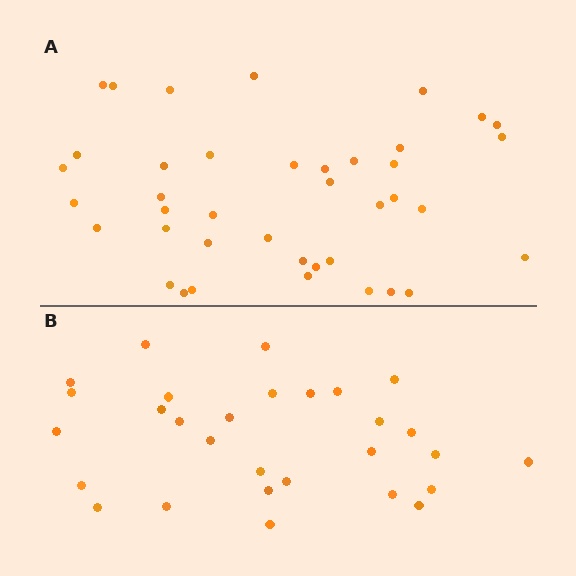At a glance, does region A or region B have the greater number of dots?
Region A (the top region) has more dots.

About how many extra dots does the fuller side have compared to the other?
Region A has roughly 12 or so more dots than region B.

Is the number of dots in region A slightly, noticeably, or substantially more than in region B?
Region A has noticeably more, but not dramatically so. The ratio is roughly 1.4 to 1.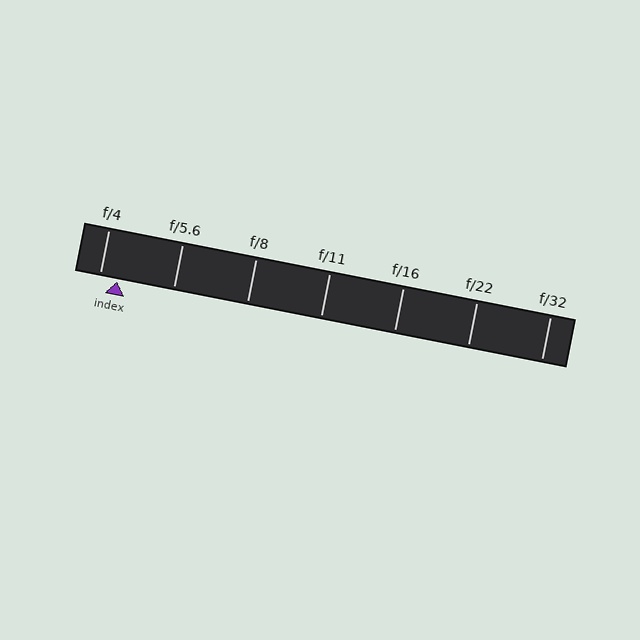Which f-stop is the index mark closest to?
The index mark is closest to f/4.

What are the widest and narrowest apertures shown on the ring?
The widest aperture shown is f/4 and the narrowest is f/32.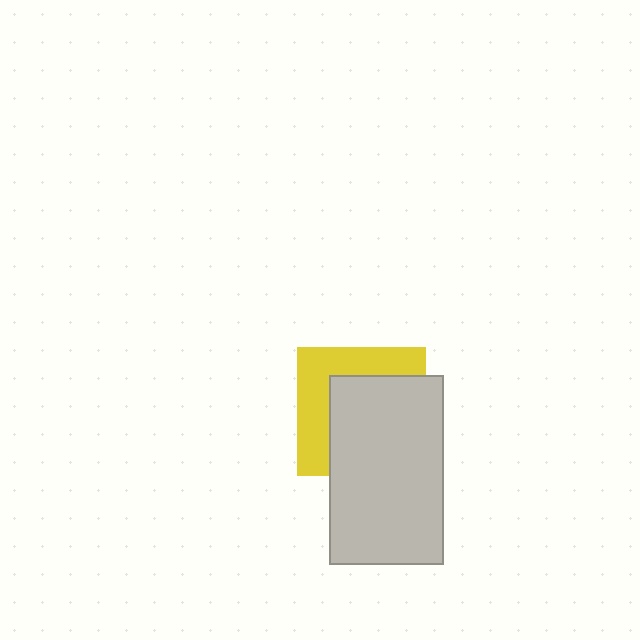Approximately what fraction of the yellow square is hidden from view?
Roughly 59% of the yellow square is hidden behind the light gray rectangle.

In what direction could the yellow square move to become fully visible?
The yellow square could move toward the upper-left. That would shift it out from behind the light gray rectangle entirely.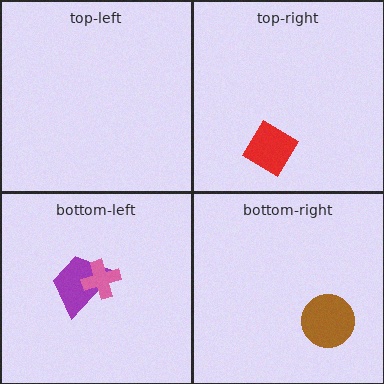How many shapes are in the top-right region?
1.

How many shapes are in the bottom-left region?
2.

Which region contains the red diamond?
The top-right region.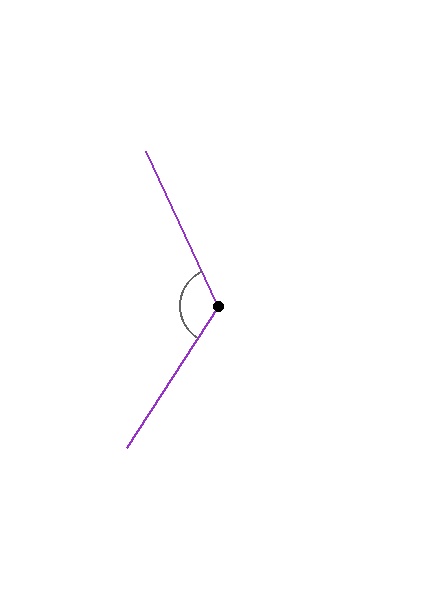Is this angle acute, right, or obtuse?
It is obtuse.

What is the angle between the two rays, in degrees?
Approximately 122 degrees.